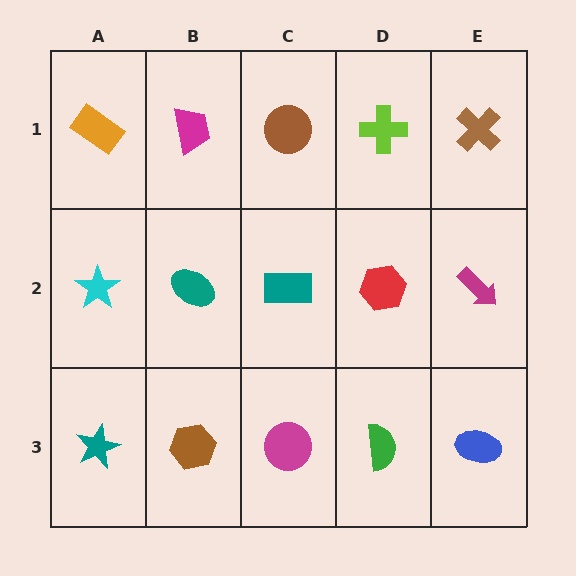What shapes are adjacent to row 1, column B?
A teal ellipse (row 2, column B), an orange rectangle (row 1, column A), a brown circle (row 1, column C).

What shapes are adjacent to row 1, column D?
A red hexagon (row 2, column D), a brown circle (row 1, column C), a brown cross (row 1, column E).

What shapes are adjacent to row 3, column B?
A teal ellipse (row 2, column B), a teal star (row 3, column A), a magenta circle (row 3, column C).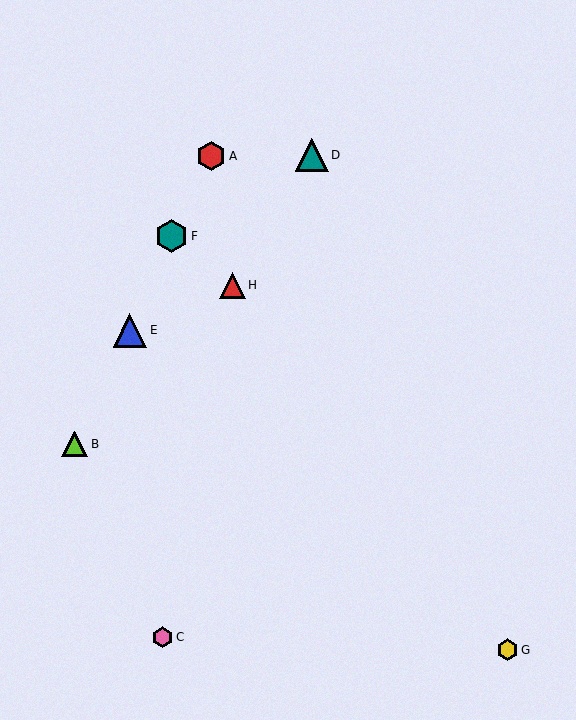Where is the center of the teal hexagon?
The center of the teal hexagon is at (172, 236).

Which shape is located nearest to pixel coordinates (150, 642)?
The pink hexagon (labeled C) at (162, 637) is nearest to that location.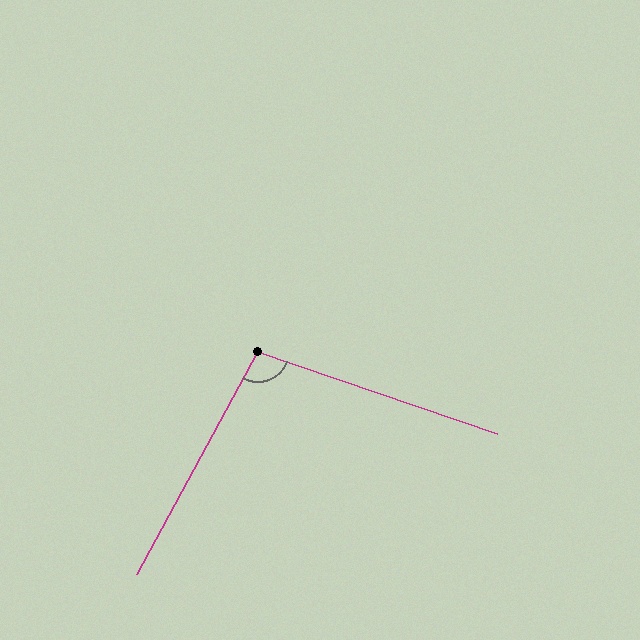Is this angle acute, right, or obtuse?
It is obtuse.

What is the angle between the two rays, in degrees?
Approximately 100 degrees.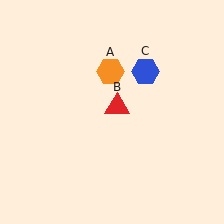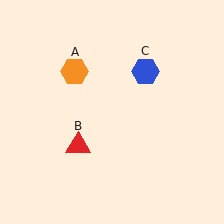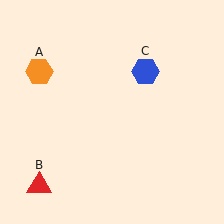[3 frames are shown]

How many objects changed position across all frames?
2 objects changed position: orange hexagon (object A), red triangle (object B).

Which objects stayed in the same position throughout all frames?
Blue hexagon (object C) remained stationary.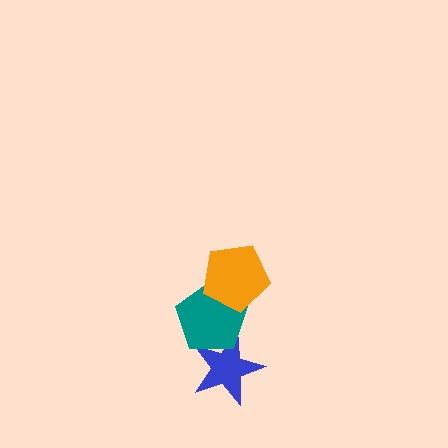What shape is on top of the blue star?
The teal pentagon is on top of the blue star.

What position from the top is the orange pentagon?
The orange pentagon is 1st from the top.